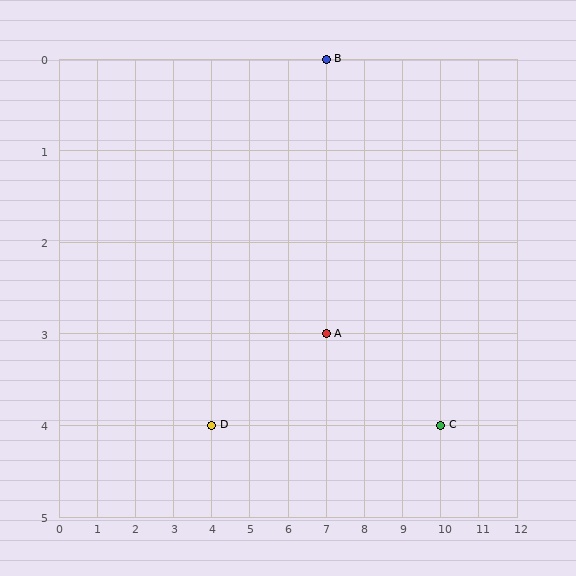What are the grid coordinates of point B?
Point B is at grid coordinates (7, 0).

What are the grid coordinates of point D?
Point D is at grid coordinates (4, 4).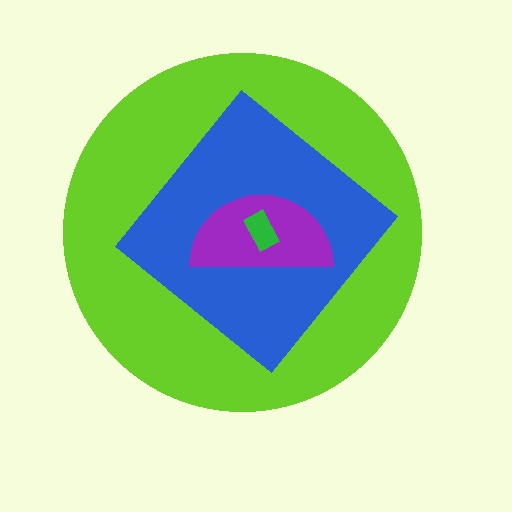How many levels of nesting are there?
4.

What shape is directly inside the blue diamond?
The purple semicircle.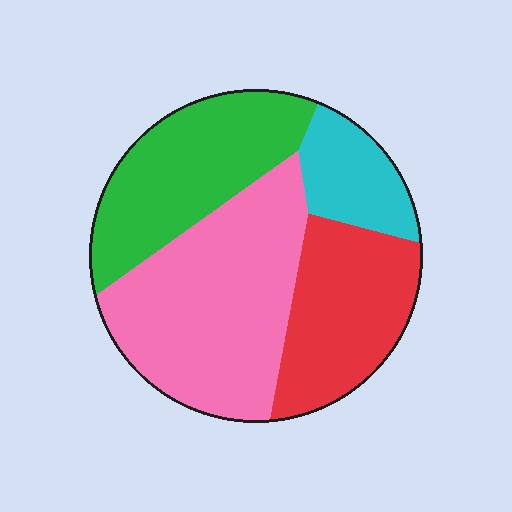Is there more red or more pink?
Pink.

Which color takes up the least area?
Cyan, at roughly 10%.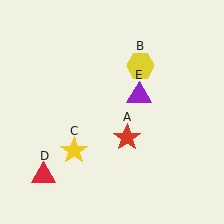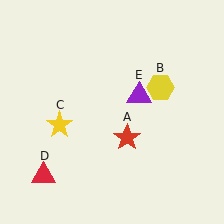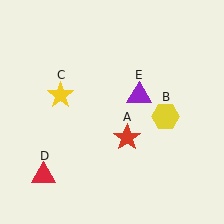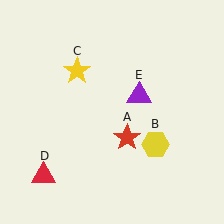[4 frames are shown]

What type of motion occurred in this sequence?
The yellow hexagon (object B), yellow star (object C) rotated clockwise around the center of the scene.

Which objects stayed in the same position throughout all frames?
Red star (object A) and red triangle (object D) and purple triangle (object E) remained stationary.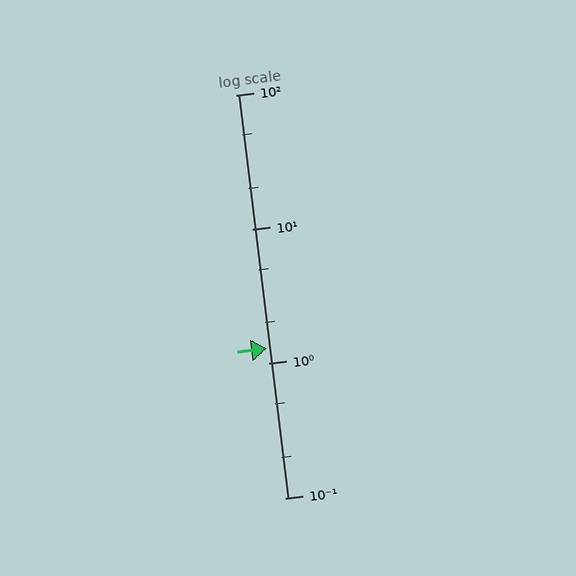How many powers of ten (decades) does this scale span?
The scale spans 3 decades, from 0.1 to 100.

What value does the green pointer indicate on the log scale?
The pointer indicates approximately 1.3.